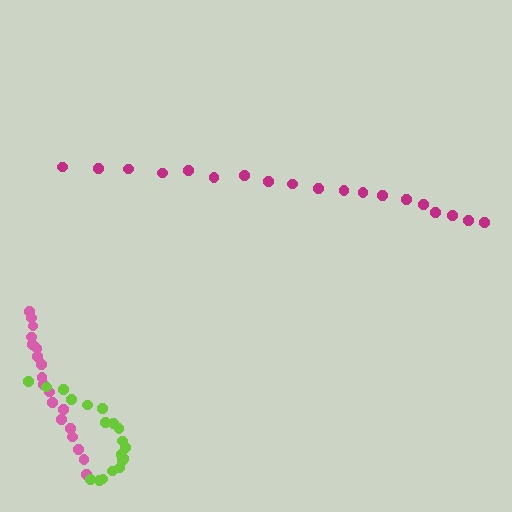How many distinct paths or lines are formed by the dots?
There are 3 distinct paths.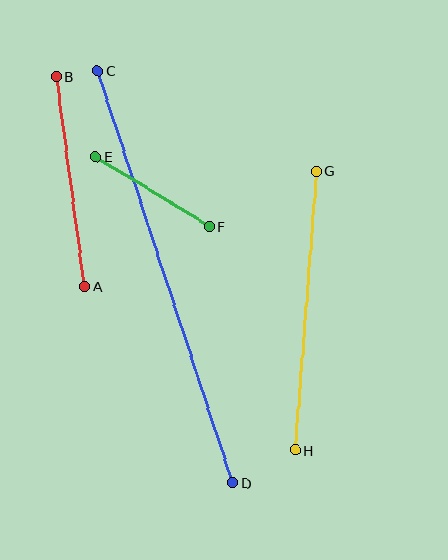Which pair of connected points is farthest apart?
Points C and D are farthest apart.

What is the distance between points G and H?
The distance is approximately 280 pixels.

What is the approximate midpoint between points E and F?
The midpoint is at approximately (153, 192) pixels.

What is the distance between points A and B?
The distance is approximately 212 pixels.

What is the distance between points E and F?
The distance is approximately 133 pixels.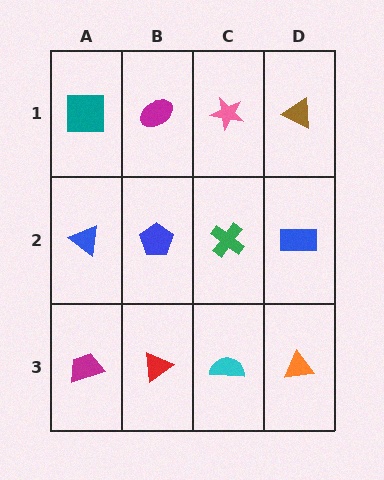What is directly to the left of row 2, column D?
A green cross.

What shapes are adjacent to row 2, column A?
A teal square (row 1, column A), a magenta trapezoid (row 3, column A), a blue pentagon (row 2, column B).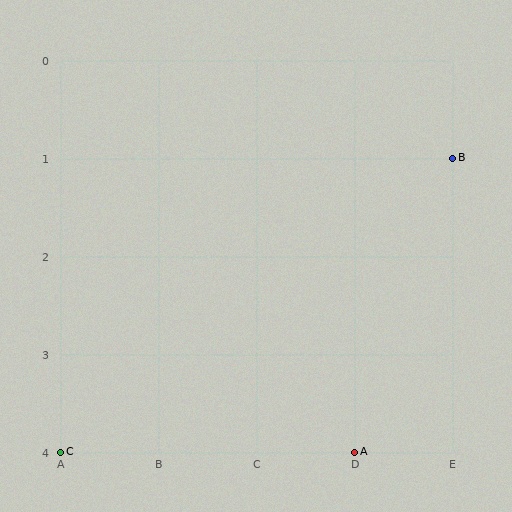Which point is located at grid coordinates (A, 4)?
Point C is at (A, 4).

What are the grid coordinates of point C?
Point C is at grid coordinates (A, 4).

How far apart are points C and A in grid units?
Points C and A are 3 columns apart.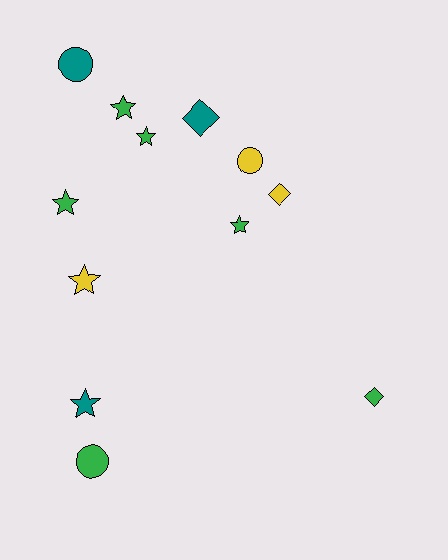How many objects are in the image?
There are 12 objects.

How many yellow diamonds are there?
There is 1 yellow diamond.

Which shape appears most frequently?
Star, with 6 objects.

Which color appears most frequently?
Green, with 6 objects.